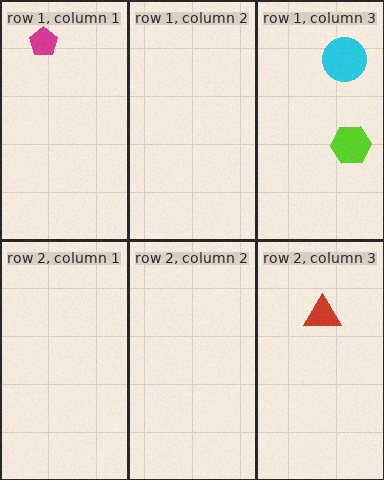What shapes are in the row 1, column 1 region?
The magenta pentagon.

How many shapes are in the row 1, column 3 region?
2.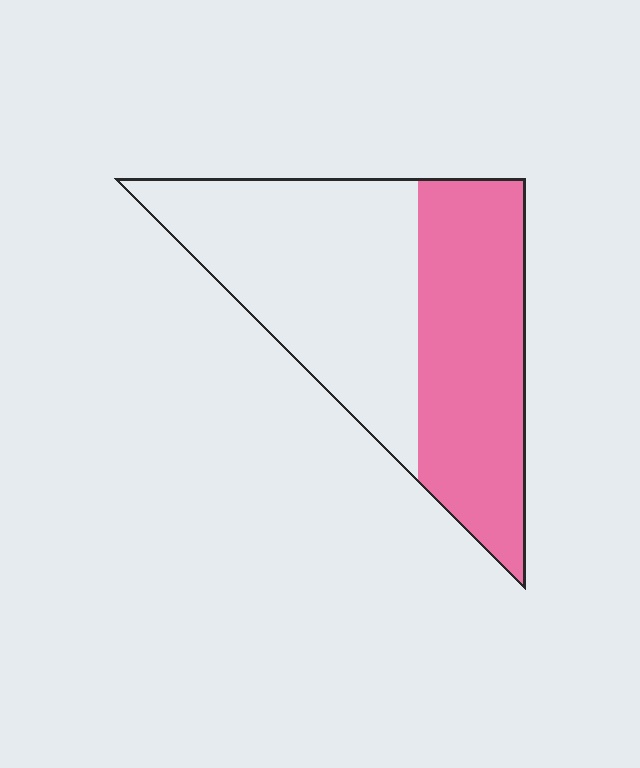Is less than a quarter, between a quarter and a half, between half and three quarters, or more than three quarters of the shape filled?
Between a quarter and a half.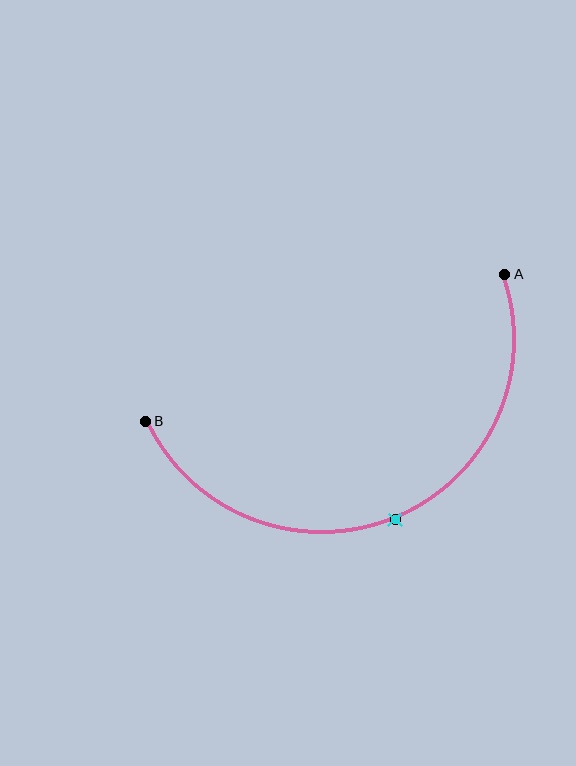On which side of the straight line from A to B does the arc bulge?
The arc bulges below the straight line connecting A and B.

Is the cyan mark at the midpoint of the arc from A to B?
Yes. The cyan mark lies on the arc at equal arc-length from both A and B — it is the arc midpoint.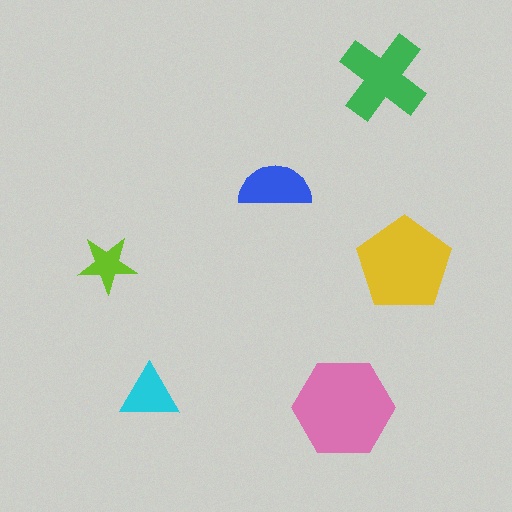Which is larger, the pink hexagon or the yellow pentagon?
The pink hexagon.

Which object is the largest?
The pink hexagon.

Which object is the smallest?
The lime star.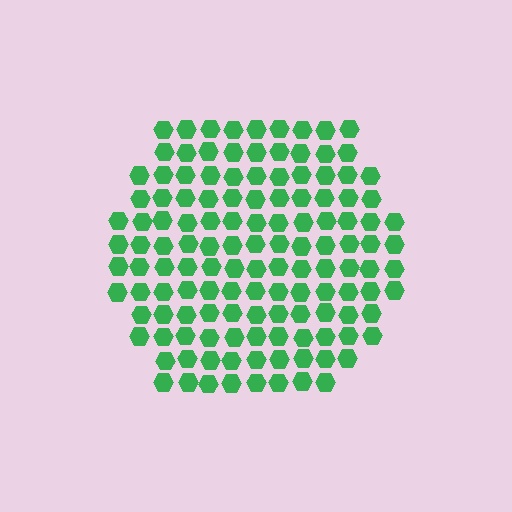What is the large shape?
The large shape is a hexagon.